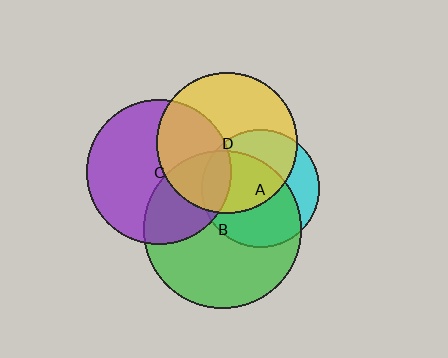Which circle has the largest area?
Circle B (green).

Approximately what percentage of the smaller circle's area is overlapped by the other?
Approximately 15%.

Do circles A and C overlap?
Yes.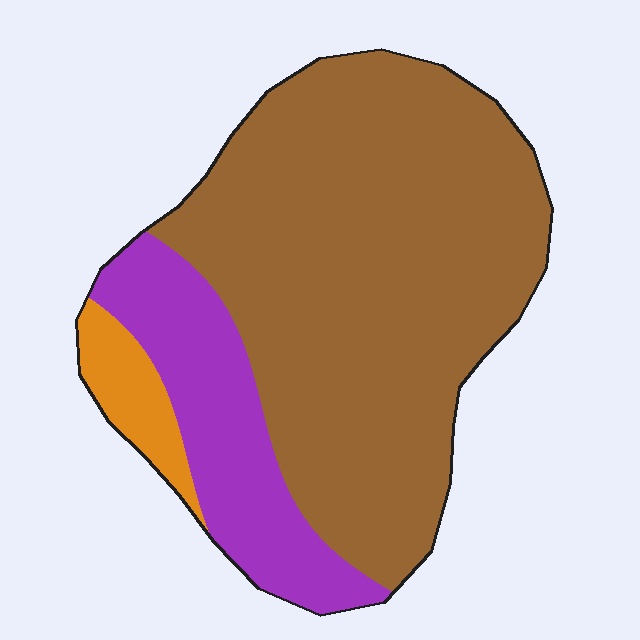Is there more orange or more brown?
Brown.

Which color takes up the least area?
Orange, at roughly 5%.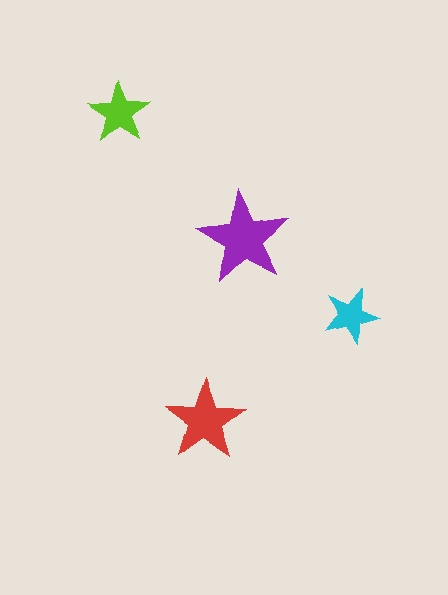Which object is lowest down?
The red star is bottommost.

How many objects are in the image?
There are 4 objects in the image.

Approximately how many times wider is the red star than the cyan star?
About 1.5 times wider.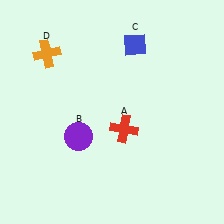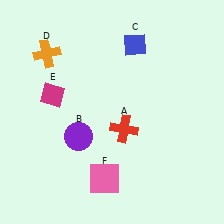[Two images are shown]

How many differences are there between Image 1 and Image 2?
There are 2 differences between the two images.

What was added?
A magenta diamond (E), a pink square (F) were added in Image 2.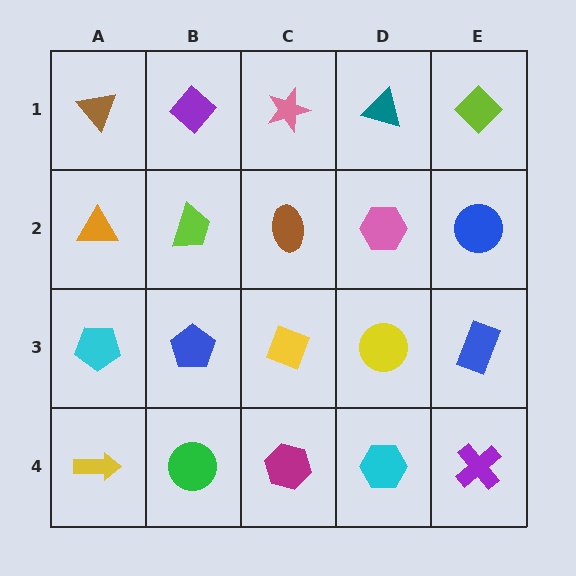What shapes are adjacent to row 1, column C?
A brown ellipse (row 2, column C), a purple diamond (row 1, column B), a teal triangle (row 1, column D).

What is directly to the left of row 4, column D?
A magenta hexagon.